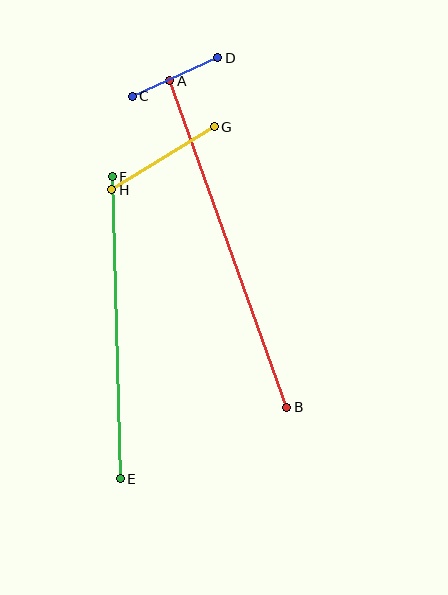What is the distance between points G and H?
The distance is approximately 120 pixels.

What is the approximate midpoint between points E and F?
The midpoint is at approximately (116, 328) pixels.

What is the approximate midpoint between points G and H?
The midpoint is at approximately (163, 158) pixels.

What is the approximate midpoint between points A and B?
The midpoint is at approximately (228, 244) pixels.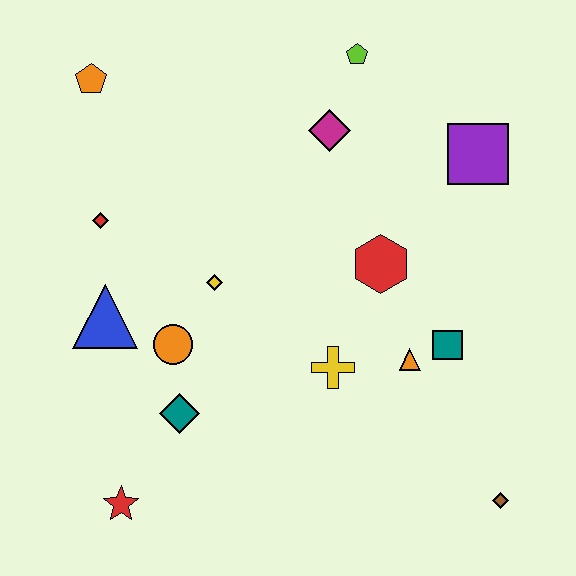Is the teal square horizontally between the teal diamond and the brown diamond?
Yes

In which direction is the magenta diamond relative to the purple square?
The magenta diamond is to the left of the purple square.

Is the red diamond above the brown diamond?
Yes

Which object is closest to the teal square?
The orange triangle is closest to the teal square.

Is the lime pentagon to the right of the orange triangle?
No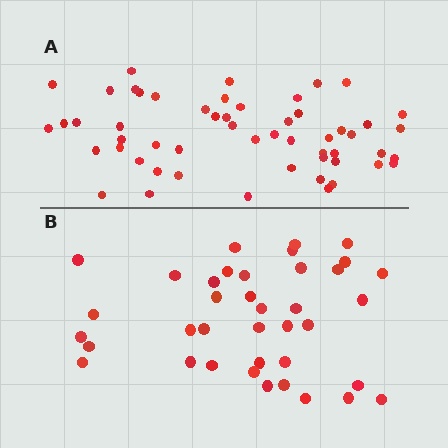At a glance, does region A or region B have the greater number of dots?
Region A (the top region) has more dots.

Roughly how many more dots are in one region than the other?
Region A has approximately 15 more dots than region B.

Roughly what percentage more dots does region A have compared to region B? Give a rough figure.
About 40% more.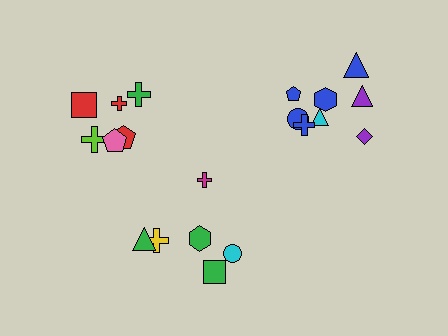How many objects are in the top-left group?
There are 6 objects.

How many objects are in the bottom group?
There are 6 objects.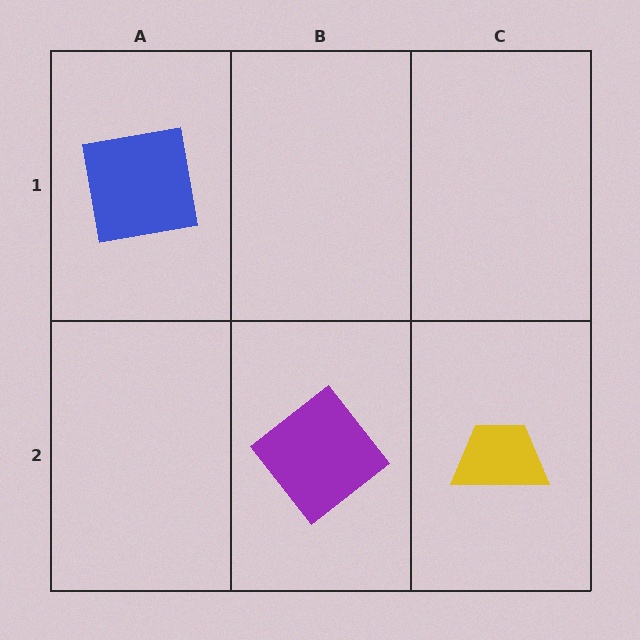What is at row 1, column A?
A blue square.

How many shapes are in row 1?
1 shape.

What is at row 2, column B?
A purple diamond.